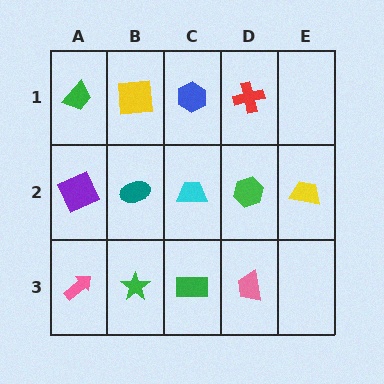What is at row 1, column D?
A red cross.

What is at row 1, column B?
A yellow square.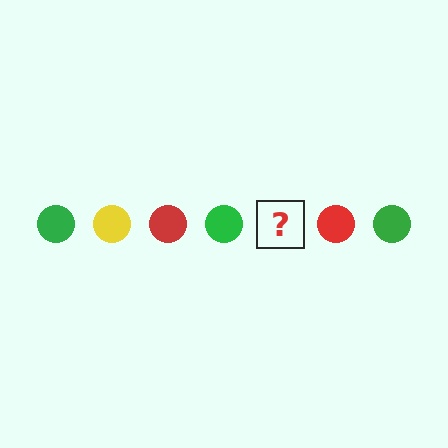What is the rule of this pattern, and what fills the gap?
The rule is that the pattern cycles through green, yellow, red circles. The gap should be filled with a yellow circle.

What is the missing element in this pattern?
The missing element is a yellow circle.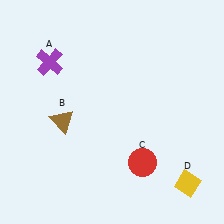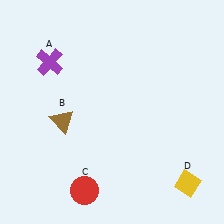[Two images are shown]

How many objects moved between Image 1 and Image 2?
1 object moved between the two images.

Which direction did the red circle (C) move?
The red circle (C) moved left.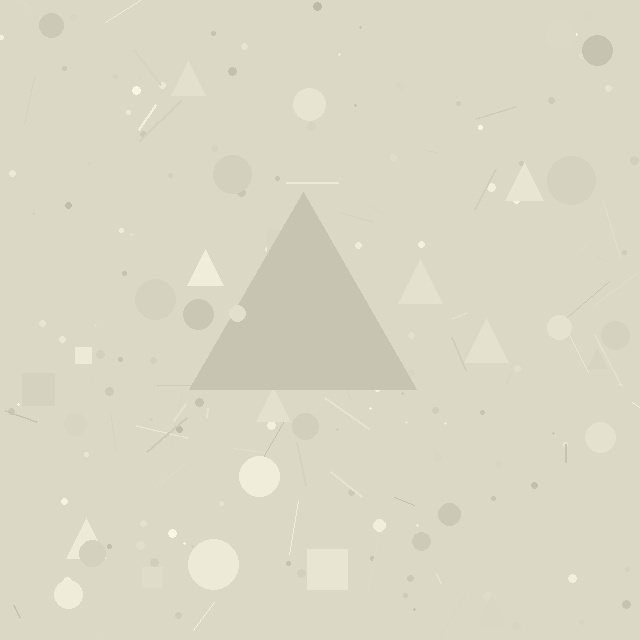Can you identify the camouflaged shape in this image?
The camouflaged shape is a triangle.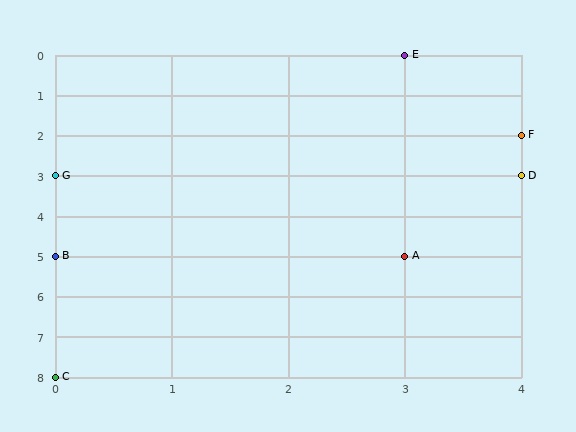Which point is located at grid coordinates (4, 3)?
Point D is at (4, 3).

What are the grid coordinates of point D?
Point D is at grid coordinates (4, 3).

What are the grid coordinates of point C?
Point C is at grid coordinates (0, 8).